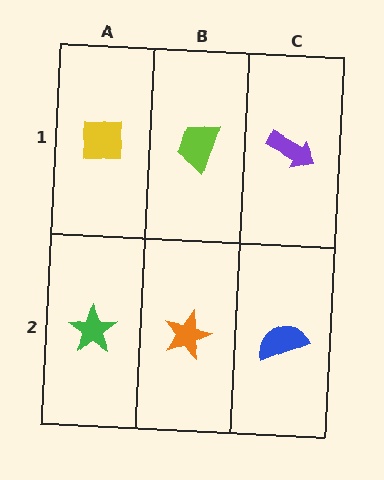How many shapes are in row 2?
3 shapes.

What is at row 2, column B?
An orange star.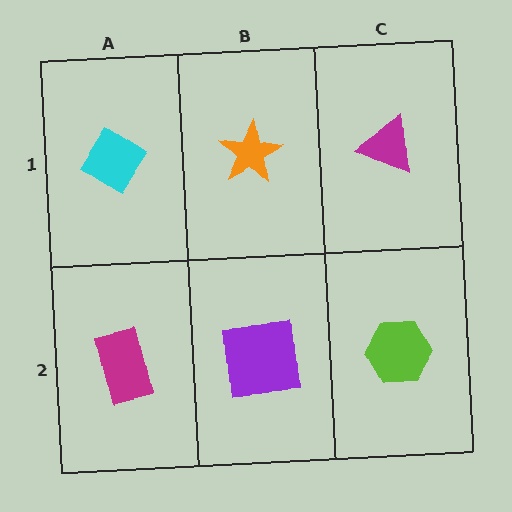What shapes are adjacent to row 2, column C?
A magenta triangle (row 1, column C), a purple square (row 2, column B).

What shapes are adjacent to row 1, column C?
A lime hexagon (row 2, column C), an orange star (row 1, column B).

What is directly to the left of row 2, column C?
A purple square.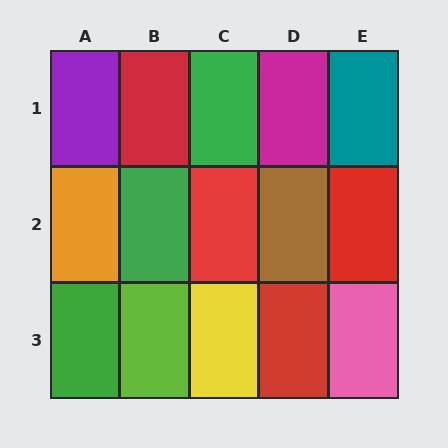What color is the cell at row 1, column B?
Red.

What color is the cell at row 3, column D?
Red.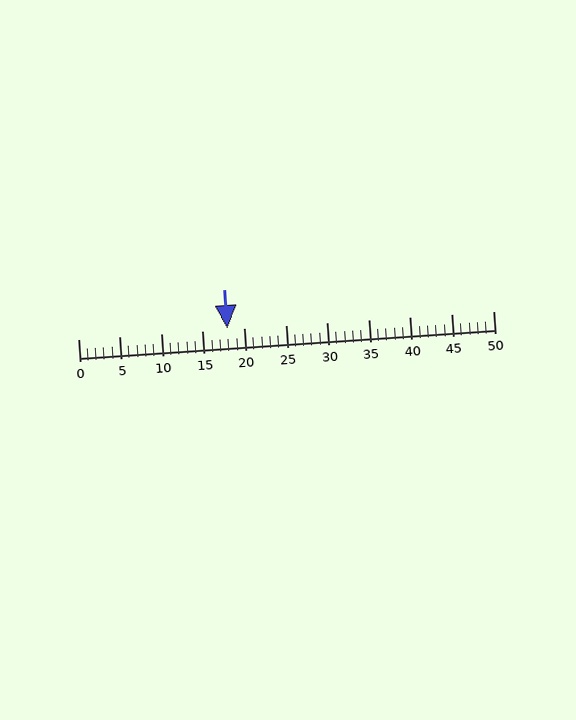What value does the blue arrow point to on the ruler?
The blue arrow points to approximately 18.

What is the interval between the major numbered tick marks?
The major tick marks are spaced 5 units apart.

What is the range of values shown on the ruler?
The ruler shows values from 0 to 50.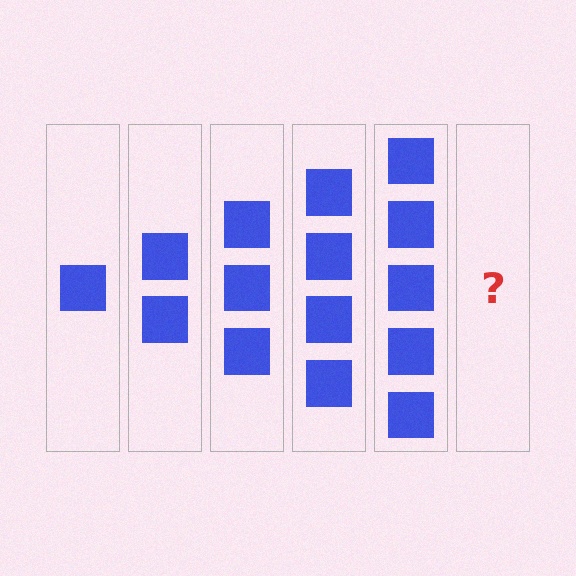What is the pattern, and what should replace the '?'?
The pattern is that each step adds one more square. The '?' should be 6 squares.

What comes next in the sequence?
The next element should be 6 squares.